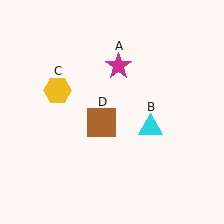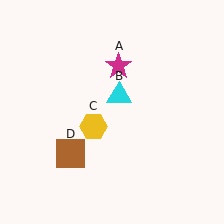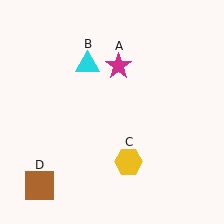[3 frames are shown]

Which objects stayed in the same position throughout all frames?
Magenta star (object A) remained stationary.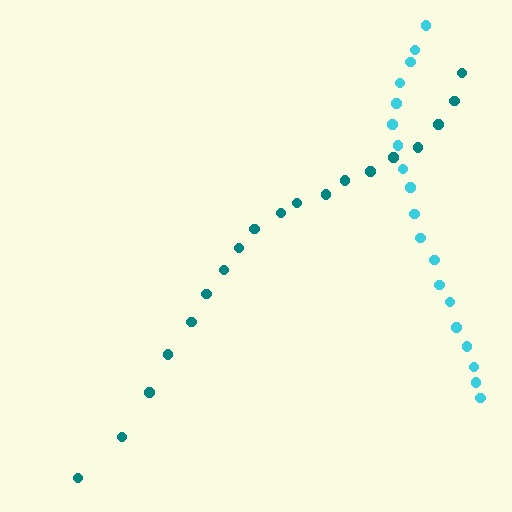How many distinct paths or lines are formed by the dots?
There are 2 distinct paths.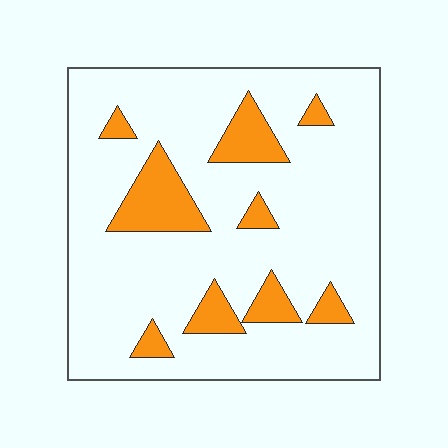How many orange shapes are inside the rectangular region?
9.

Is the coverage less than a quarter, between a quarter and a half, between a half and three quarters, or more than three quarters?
Less than a quarter.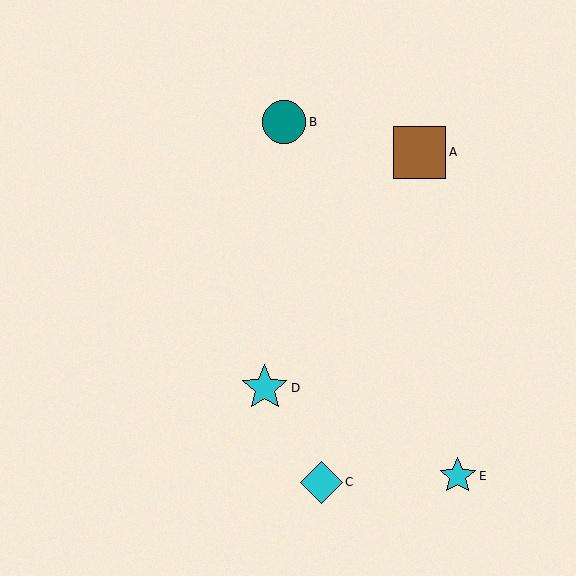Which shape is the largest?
The brown square (labeled A) is the largest.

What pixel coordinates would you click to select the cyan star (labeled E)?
Click at (458, 476) to select the cyan star E.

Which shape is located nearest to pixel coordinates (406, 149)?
The brown square (labeled A) at (420, 152) is nearest to that location.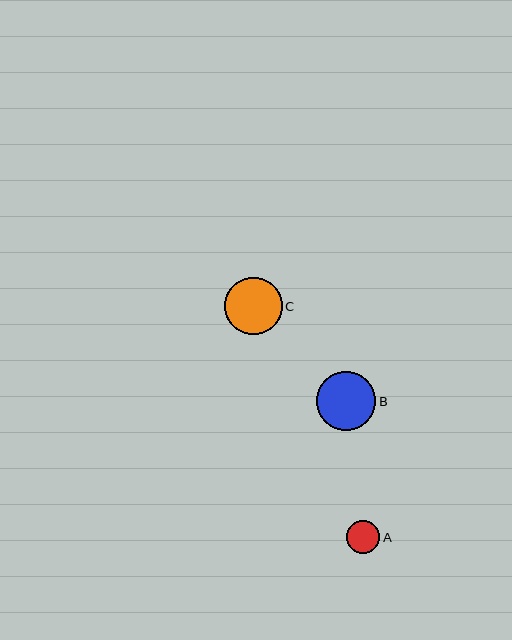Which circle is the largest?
Circle B is the largest with a size of approximately 60 pixels.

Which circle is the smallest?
Circle A is the smallest with a size of approximately 33 pixels.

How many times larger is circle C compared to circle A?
Circle C is approximately 1.7 times the size of circle A.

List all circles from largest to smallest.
From largest to smallest: B, C, A.